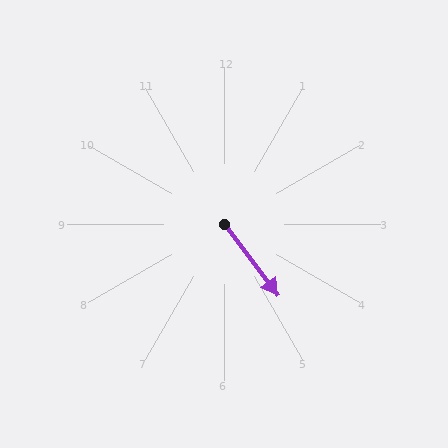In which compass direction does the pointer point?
Southeast.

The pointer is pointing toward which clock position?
Roughly 5 o'clock.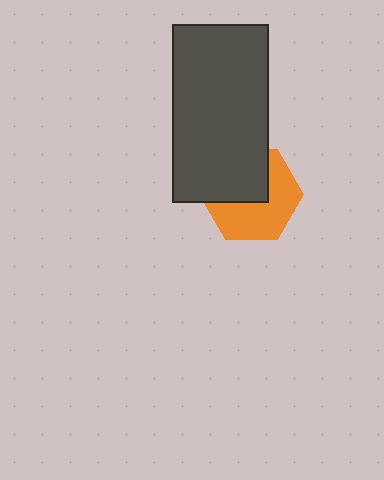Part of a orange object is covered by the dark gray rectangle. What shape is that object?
It is a hexagon.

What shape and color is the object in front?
The object in front is a dark gray rectangle.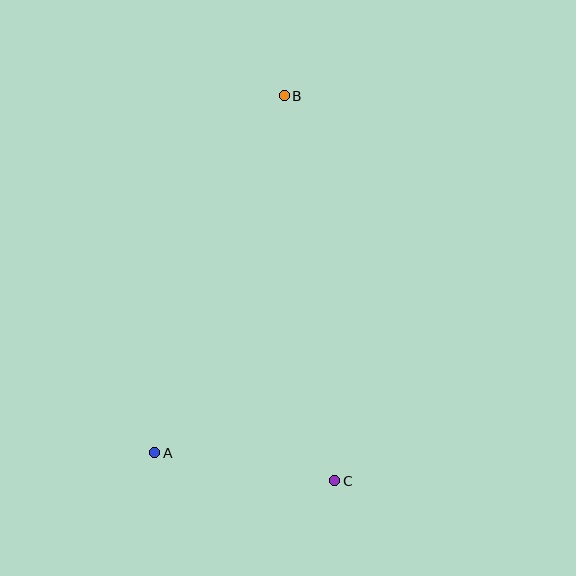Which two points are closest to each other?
Points A and C are closest to each other.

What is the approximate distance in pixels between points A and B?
The distance between A and B is approximately 380 pixels.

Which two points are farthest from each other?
Points B and C are farthest from each other.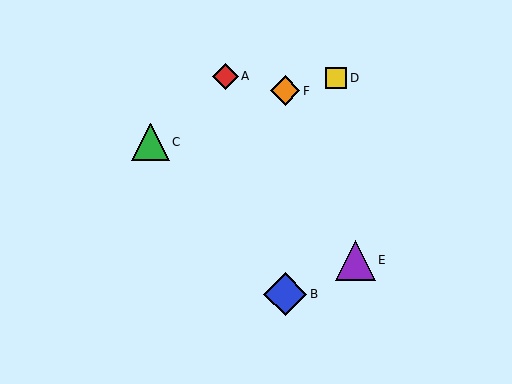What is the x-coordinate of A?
Object A is at x≈225.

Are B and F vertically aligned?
Yes, both are at x≈285.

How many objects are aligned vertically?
2 objects (B, F) are aligned vertically.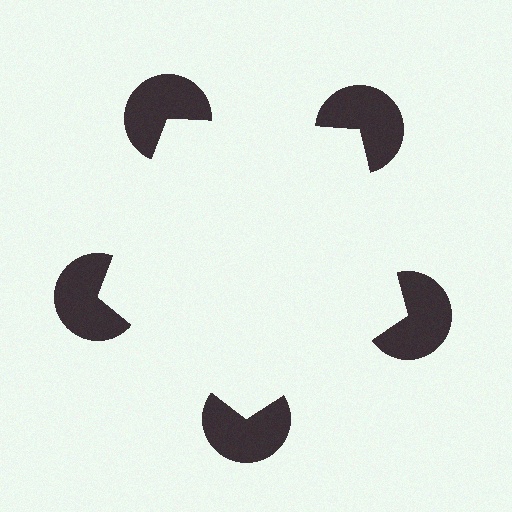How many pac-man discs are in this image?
There are 5 — one at each vertex of the illusory pentagon.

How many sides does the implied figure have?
5 sides.